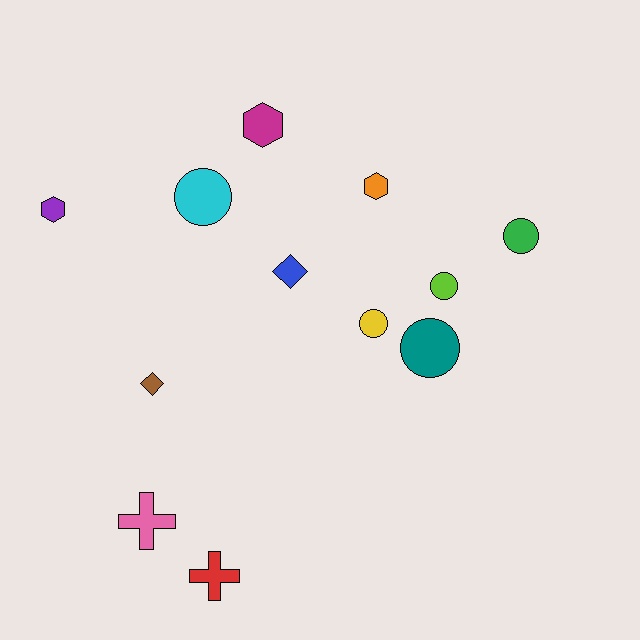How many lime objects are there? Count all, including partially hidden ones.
There is 1 lime object.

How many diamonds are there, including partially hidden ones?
There are 2 diamonds.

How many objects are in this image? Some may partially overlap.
There are 12 objects.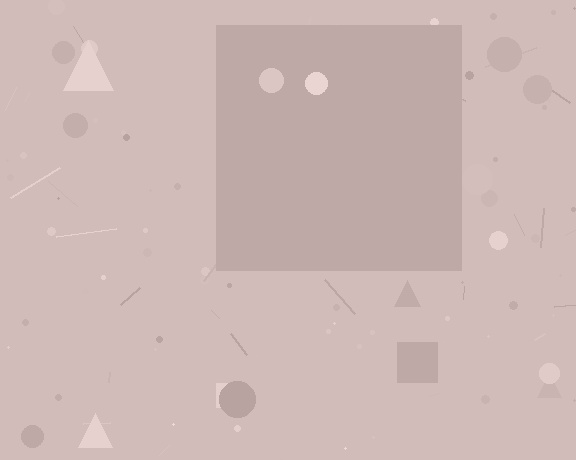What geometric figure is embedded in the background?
A square is embedded in the background.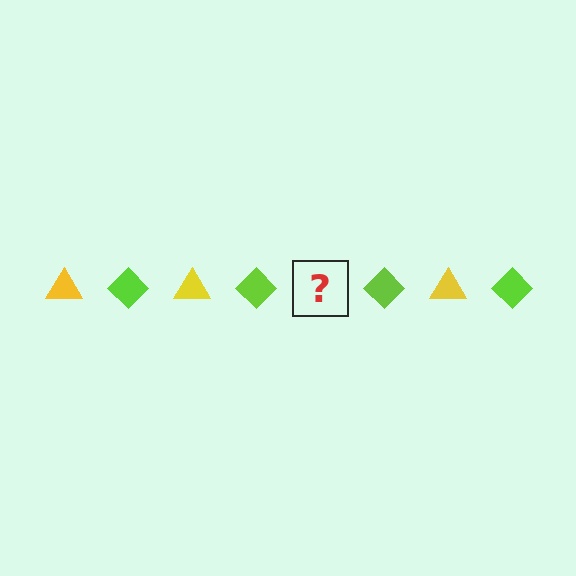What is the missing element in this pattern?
The missing element is a yellow triangle.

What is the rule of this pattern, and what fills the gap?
The rule is that the pattern alternates between yellow triangle and lime diamond. The gap should be filled with a yellow triangle.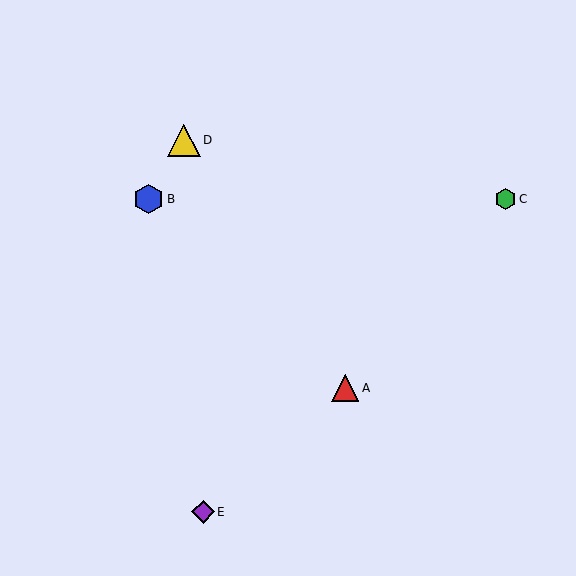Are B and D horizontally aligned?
No, B is at y≈199 and D is at y≈140.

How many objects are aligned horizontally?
2 objects (B, C) are aligned horizontally.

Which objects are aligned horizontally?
Objects B, C are aligned horizontally.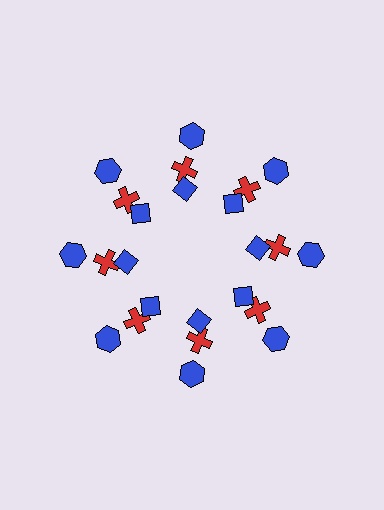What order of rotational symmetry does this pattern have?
This pattern has 8-fold rotational symmetry.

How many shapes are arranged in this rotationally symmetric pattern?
There are 24 shapes, arranged in 8 groups of 3.